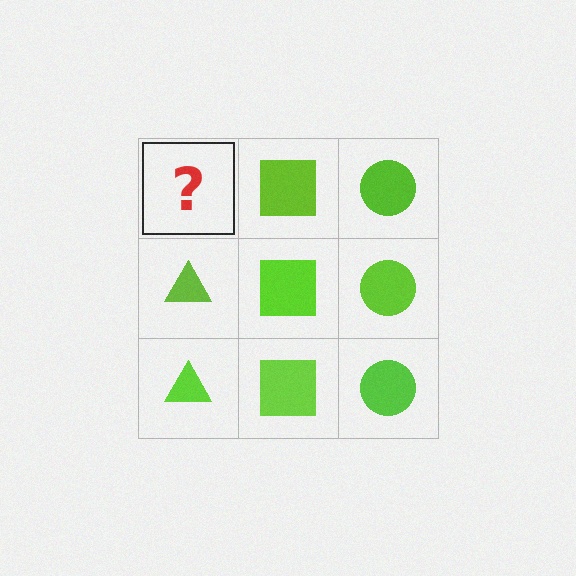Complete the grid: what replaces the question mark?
The question mark should be replaced with a lime triangle.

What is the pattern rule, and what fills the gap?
The rule is that each column has a consistent shape. The gap should be filled with a lime triangle.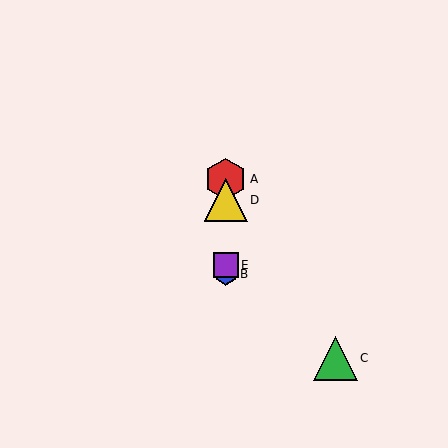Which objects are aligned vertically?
Objects A, B, D, E are aligned vertically.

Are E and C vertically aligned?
No, E is at x≈226 and C is at x≈335.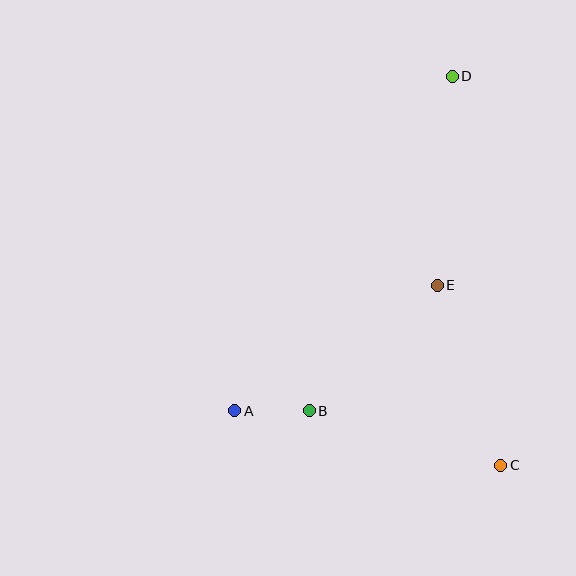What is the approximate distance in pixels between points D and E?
The distance between D and E is approximately 210 pixels.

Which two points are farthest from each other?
Points A and D are farthest from each other.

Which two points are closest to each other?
Points A and B are closest to each other.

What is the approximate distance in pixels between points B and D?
The distance between B and D is approximately 364 pixels.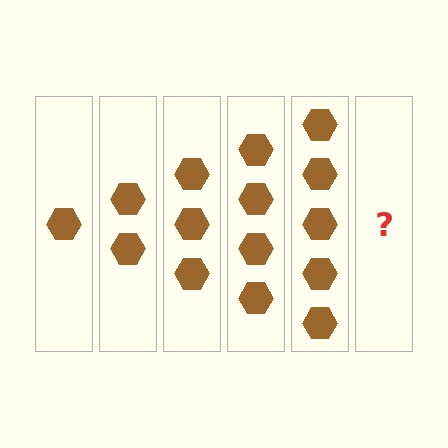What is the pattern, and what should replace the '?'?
The pattern is that each step adds one more hexagon. The '?' should be 6 hexagons.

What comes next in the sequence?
The next element should be 6 hexagons.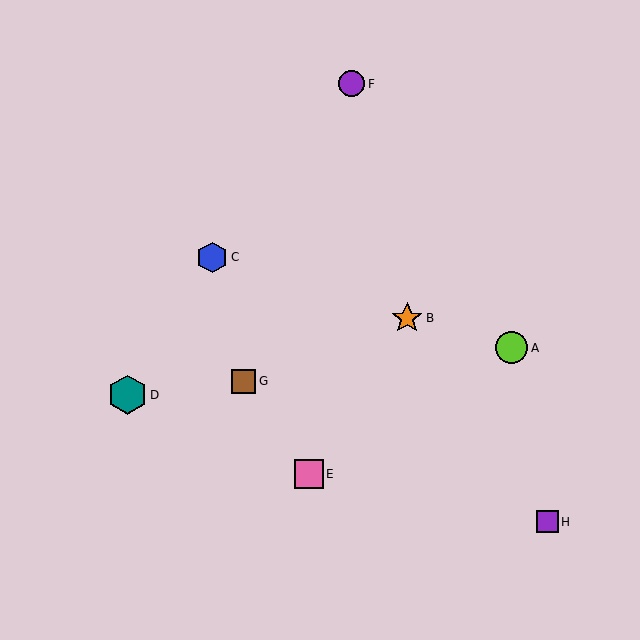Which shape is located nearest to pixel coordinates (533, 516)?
The purple square (labeled H) at (547, 522) is nearest to that location.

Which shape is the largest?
The teal hexagon (labeled D) is the largest.